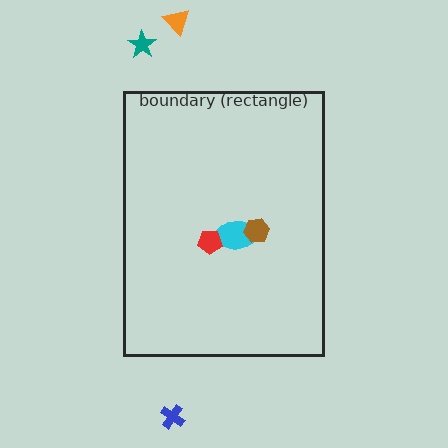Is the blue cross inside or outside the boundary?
Outside.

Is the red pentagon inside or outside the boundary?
Inside.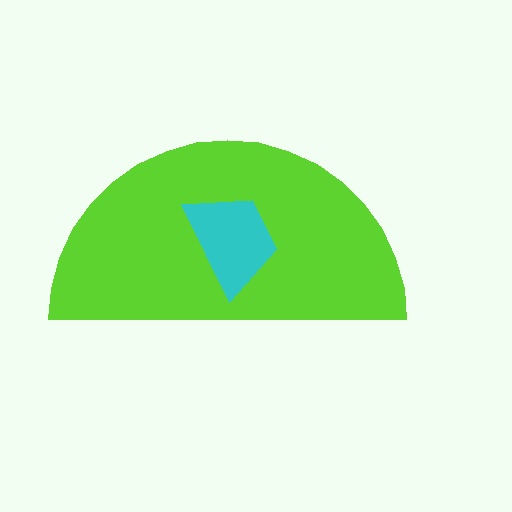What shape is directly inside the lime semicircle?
The cyan trapezoid.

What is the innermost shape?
The cyan trapezoid.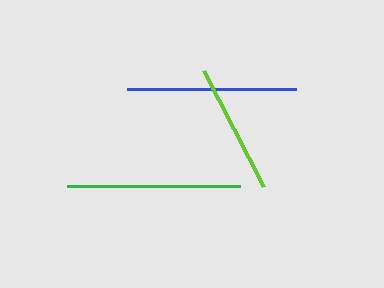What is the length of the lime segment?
The lime segment is approximately 131 pixels long.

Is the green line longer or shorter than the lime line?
The green line is longer than the lime line.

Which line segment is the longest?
The green line is the longest at approximately 173 pixels.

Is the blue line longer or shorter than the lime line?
The blue line is longer than the lime line.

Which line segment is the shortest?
The lime line is the shortest at approximately 131 pixels.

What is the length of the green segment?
The green segment is approximately 173 pixels long.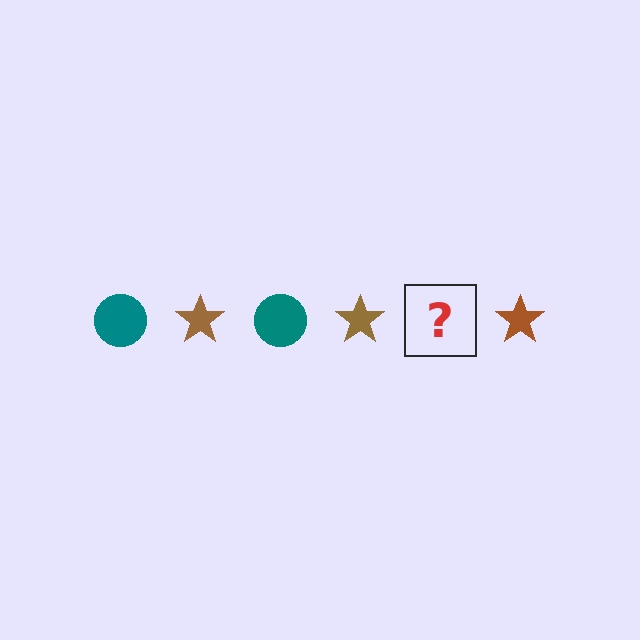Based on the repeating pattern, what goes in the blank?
The blank should be a teal circle.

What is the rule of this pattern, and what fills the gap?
The rule is that the pattern alternates between teal circle and brown star. The gap should be filled with a teal circle.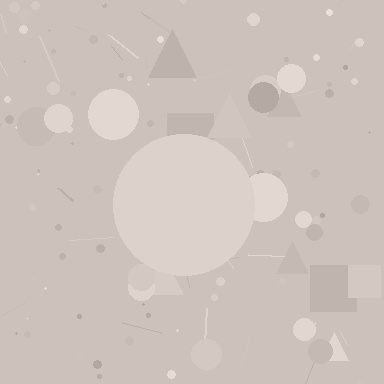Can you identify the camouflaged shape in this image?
The camouflaged shape is a circle.